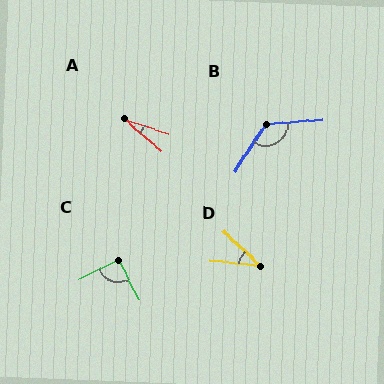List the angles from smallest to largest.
A (22°), D (37°), C (91°), B (128°).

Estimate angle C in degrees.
Approximately 91 degrees.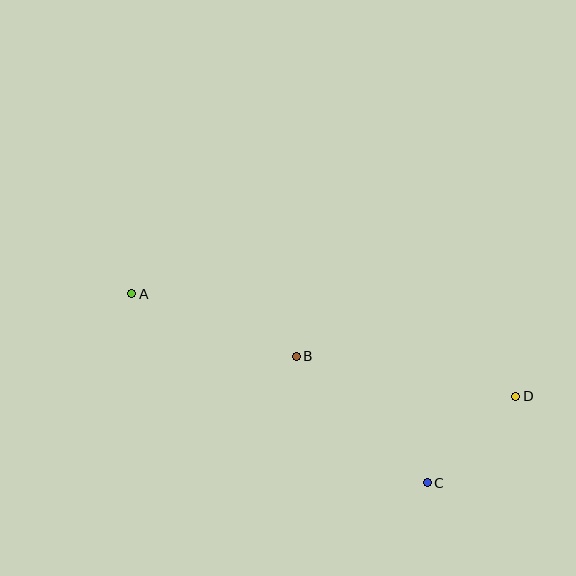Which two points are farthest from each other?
Points A and D are farthest from each other.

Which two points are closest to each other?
Points C and D are closest to each other.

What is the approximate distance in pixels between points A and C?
The distance between A and C is approximately 351 pixels.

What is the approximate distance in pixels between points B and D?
The distance between B and D is approximately 223 pixels.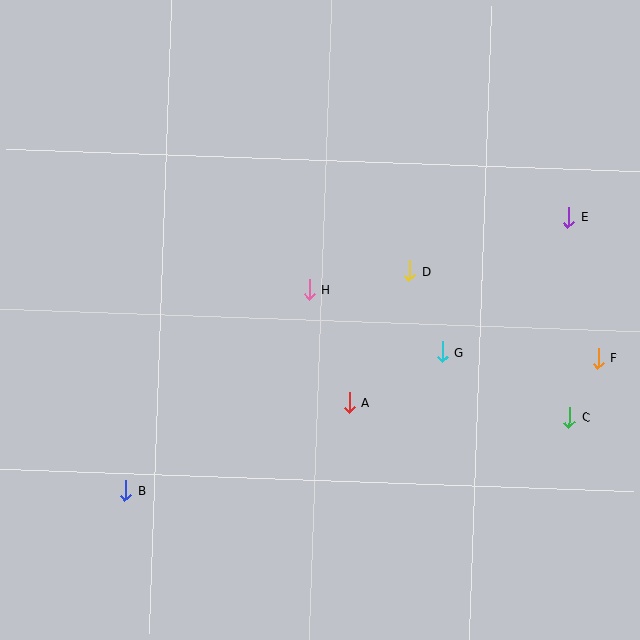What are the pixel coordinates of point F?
Point F is at (598, 358).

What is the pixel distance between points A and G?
The distance between A and G is 105 pixels.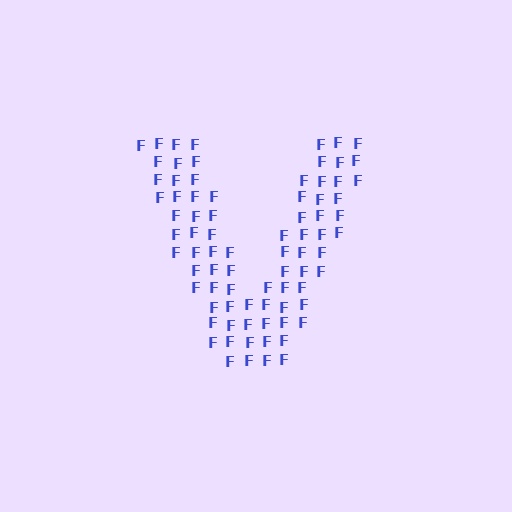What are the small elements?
The small elements are letter F's.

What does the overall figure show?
The overall figure shows the letter V.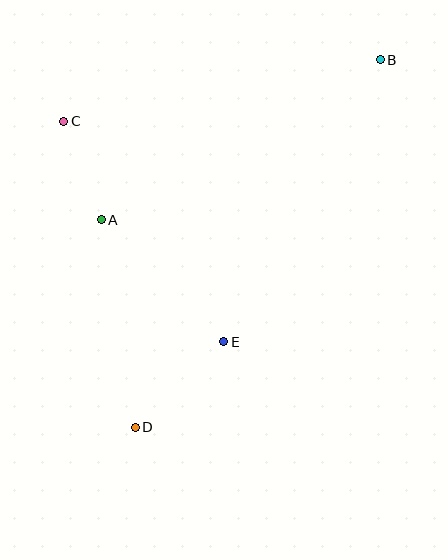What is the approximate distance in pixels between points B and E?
The distance between B and E is approximately 322 pixels.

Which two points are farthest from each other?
Points B and D are farthest from each other.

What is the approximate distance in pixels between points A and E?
The distance between A and E is approximately 173 pixels.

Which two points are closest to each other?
Points A and C are closest to each other.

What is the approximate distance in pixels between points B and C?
The distance between B and C is approximately 323 pixels.